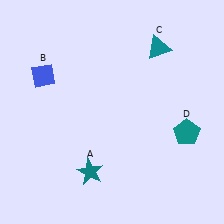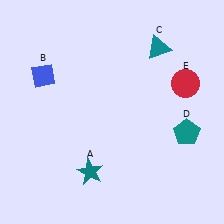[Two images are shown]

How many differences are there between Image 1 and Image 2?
There is 1 difference between the two images.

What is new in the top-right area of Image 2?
A red circle (E) was added in the top-right area of Image 2.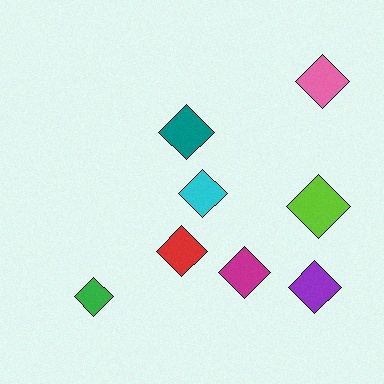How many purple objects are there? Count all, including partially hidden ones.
There is 1 purple object.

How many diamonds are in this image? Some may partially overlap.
There are 8 diamonds.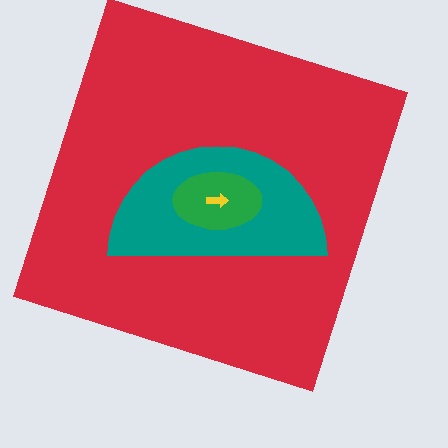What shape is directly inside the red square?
The teal semicircle.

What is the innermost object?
The yellow arrow.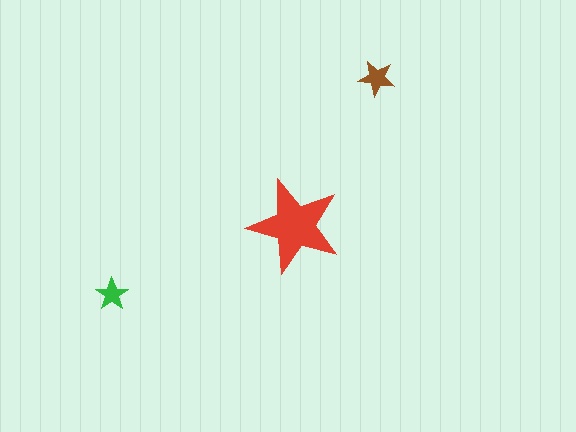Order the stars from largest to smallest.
the red one, the brown one, the green one.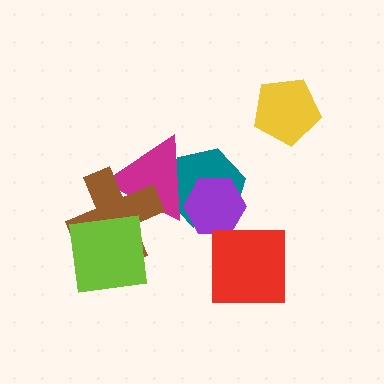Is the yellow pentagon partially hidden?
No, no other shape covers it.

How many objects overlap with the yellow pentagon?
0 objects overlap with the yellow pentagon.